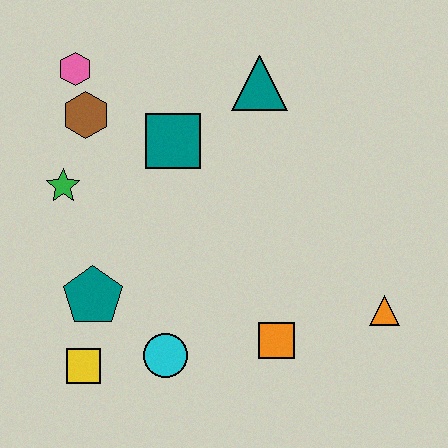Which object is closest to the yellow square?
The teal pentagon is closest to the yellow square.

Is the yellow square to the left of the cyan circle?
Yes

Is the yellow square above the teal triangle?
No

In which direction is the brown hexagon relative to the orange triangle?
The brown hexagon is to the left of the orange triangle.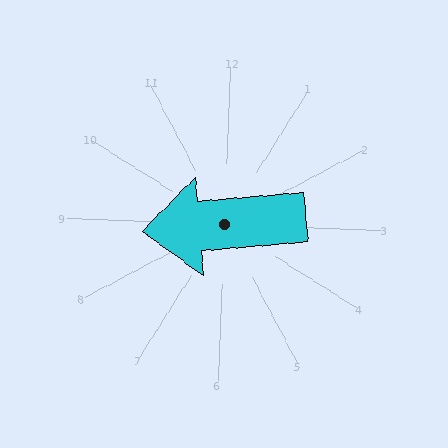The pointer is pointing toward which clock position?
Roughly 9 o'clock.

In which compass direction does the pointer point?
West.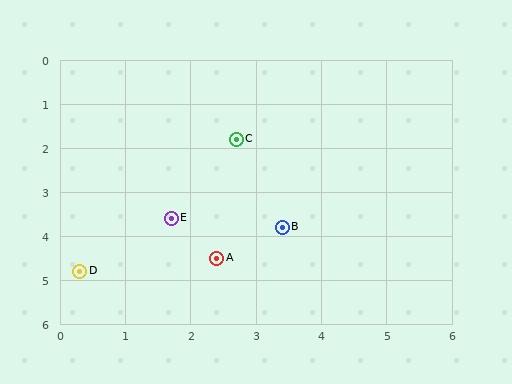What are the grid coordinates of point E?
Point E is at approximately (1.7, 3.6).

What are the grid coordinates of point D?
Point D is at approximately (0.3, 4.8).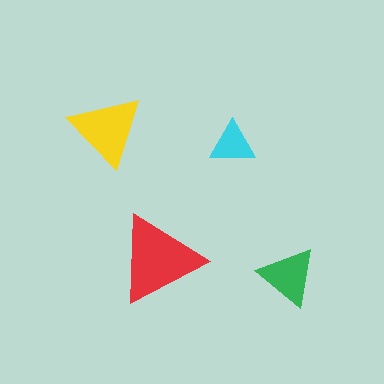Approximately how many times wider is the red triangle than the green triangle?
About 1.5 times wider.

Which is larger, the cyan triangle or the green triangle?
The green one.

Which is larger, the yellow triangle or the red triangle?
The red one.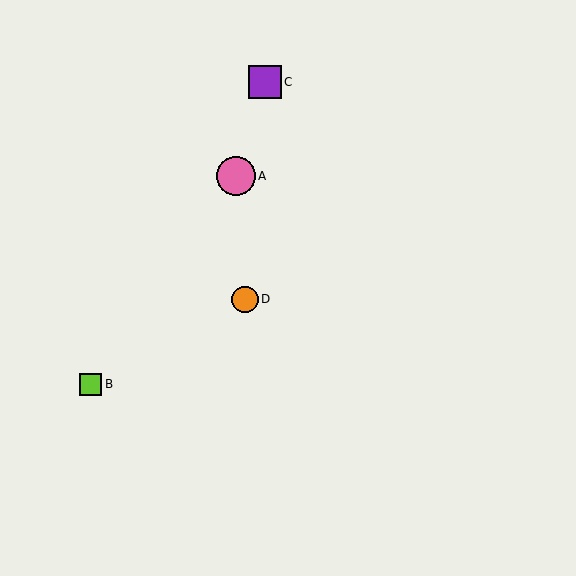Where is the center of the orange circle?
The center of the orange circle is at (245, 299).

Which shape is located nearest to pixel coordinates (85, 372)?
The lime square (labeled B) at (91, 384) is nearest to that location.